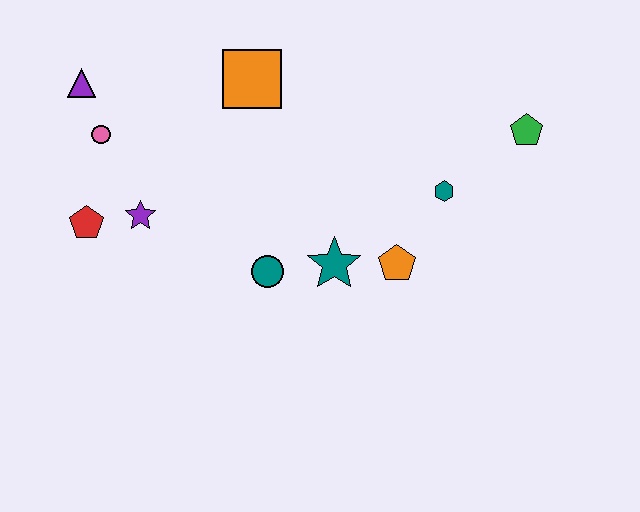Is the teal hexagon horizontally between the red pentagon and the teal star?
No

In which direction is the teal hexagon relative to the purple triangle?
The teal hexagon is to the right of the purple triangle.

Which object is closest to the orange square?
The pink circle is closest to the orange square.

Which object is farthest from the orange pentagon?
The purple triangle is farthest from the orange pentagon.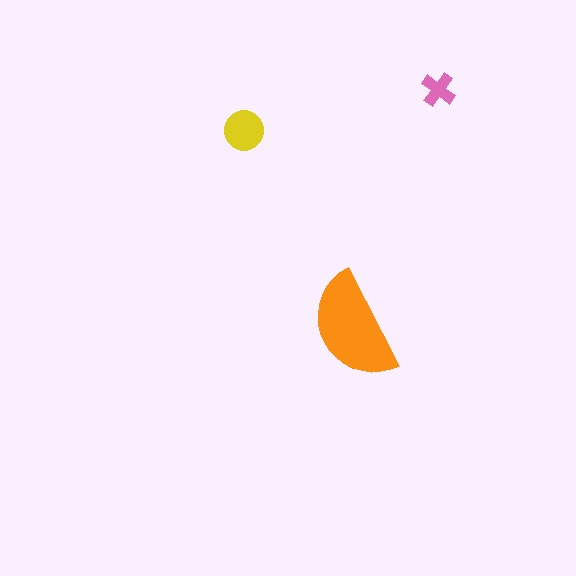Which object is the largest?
The orange semicircle.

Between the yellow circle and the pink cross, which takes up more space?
The yellow circle.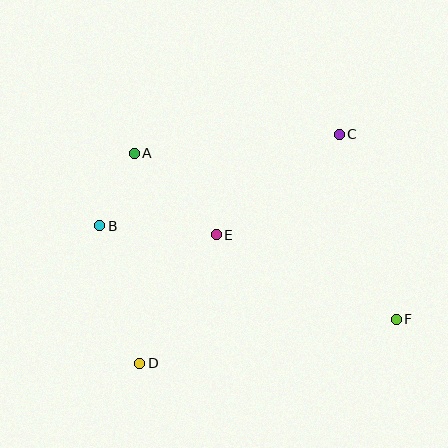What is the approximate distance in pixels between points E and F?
The distance between E and F is approximately 199 pixels.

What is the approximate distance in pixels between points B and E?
The distance between B and E is approximately 117 pixels.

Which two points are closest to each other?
Points A and B are closest to each other.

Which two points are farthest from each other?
Points B and F are farthest from each other.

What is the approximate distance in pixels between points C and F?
The distance between C and F is approximately 194 pixels.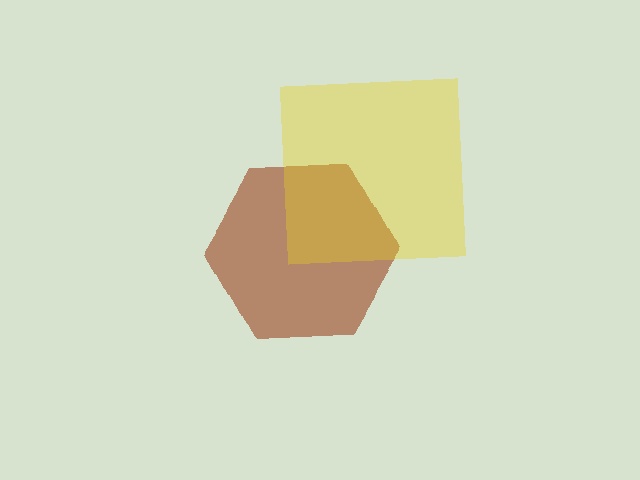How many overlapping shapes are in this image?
There are 2 overlapping shapes in the image.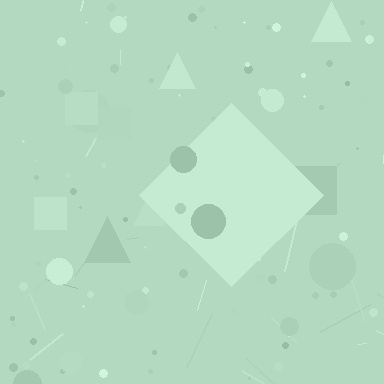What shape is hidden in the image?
A diamond is hidden in the image.